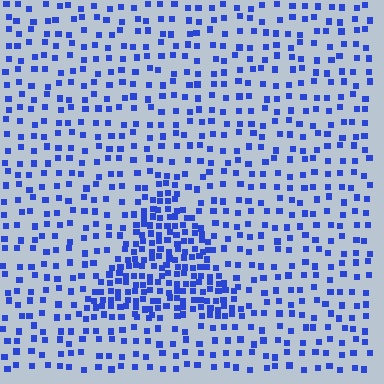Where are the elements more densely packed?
The elements are more densely packed inside the triangle boundary.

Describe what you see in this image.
The image contains small blue elements arranged at two different densities. A triangle-shaped region is visible where the elements are more densely packed than the surrounding area.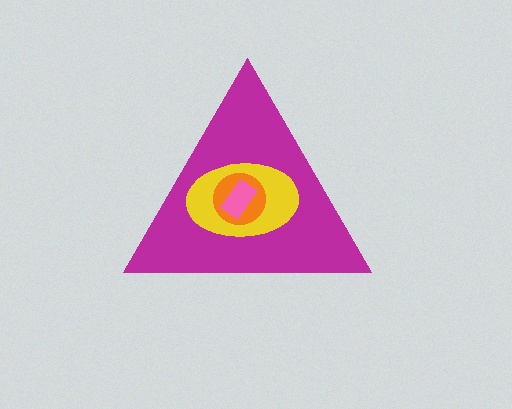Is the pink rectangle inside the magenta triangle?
Yes.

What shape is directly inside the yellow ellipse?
The orange circle.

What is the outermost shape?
The magenta triangle.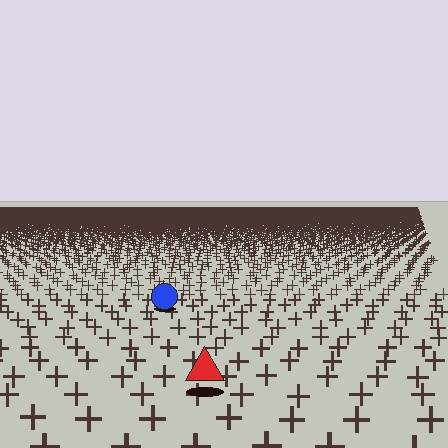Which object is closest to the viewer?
The red triangle is closest. The texture marks near it are larger and more spread out.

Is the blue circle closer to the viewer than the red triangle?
No. The red triangle is closer — you can tell from the texture gradient: the ground texture is coarser near it.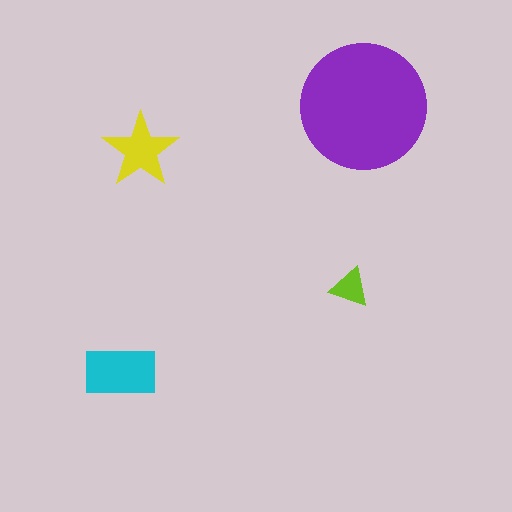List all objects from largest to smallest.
The purple circle, the cyan rectangle, the yellow star, the lime triangle.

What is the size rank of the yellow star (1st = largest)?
3rd.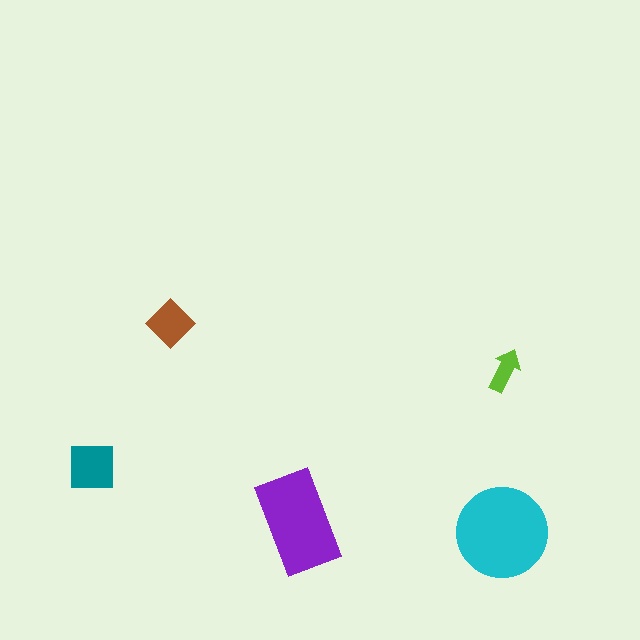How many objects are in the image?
There are 5 objects in the image.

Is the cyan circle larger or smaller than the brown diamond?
Larger.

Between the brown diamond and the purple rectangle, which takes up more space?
The purple rectangle.